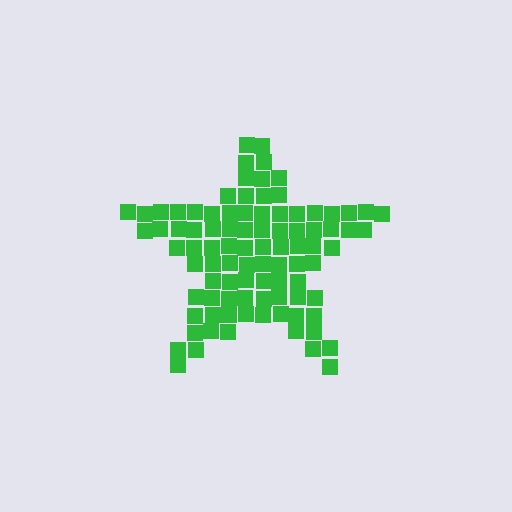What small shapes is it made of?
It is made of small squares.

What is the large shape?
The large shape is a star.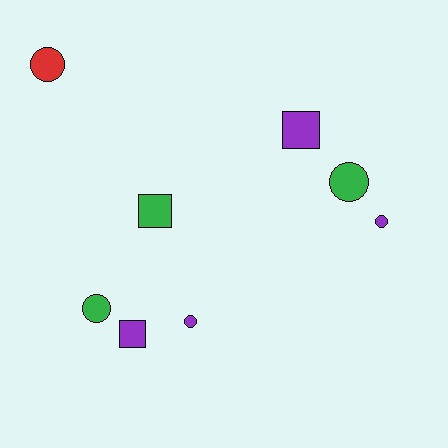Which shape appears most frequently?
Circle, with 5 objects.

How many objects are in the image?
There are 8 objects.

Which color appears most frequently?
Purple, with 4 objects.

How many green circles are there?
There are 2 green circles.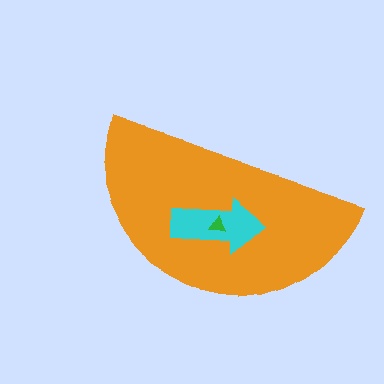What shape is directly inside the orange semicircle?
The cyan arrow.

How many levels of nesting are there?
3.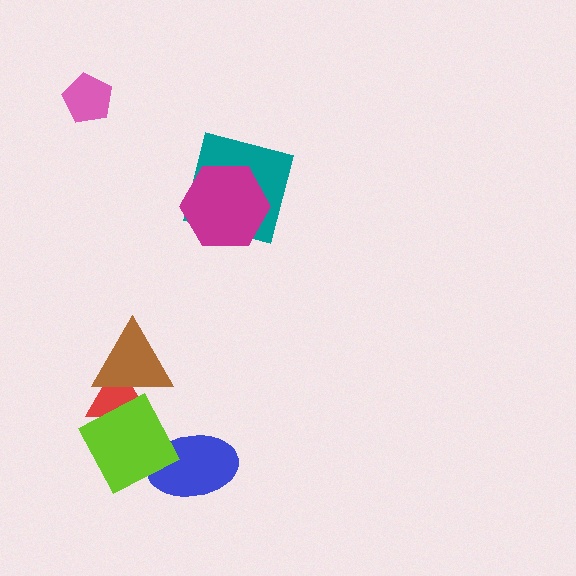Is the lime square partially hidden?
No, no other shape covers it.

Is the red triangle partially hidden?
Yes, it is partially covered by another shape.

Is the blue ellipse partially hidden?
Yes, it is partially covered by another shape.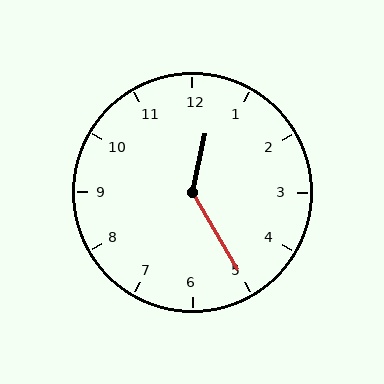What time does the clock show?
12:25.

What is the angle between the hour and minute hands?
Approximately 138 degrees.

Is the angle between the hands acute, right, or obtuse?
It is obtuse.